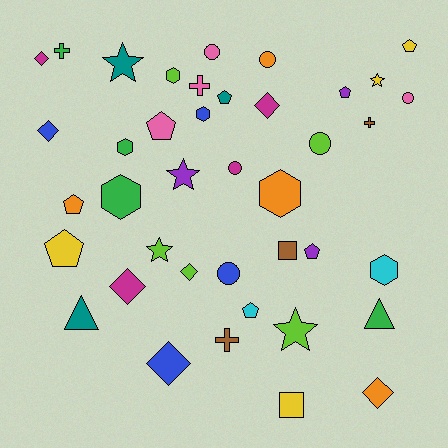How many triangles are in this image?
There are 2 triangles.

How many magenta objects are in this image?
There are 4 magenta objects.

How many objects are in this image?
There are 40 objects.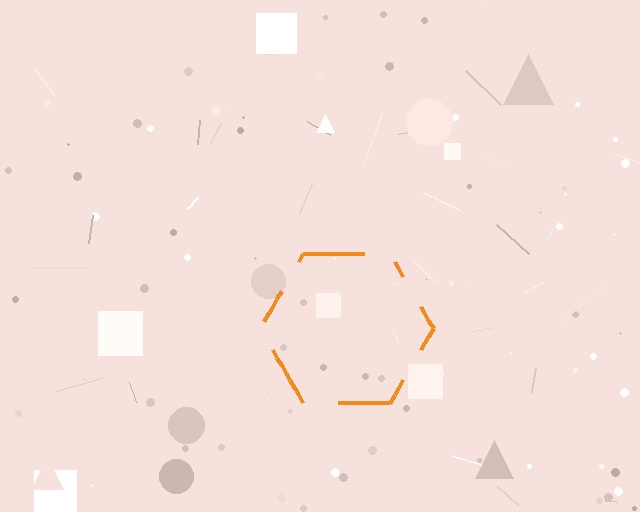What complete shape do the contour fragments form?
The contour fragments form a hexagon.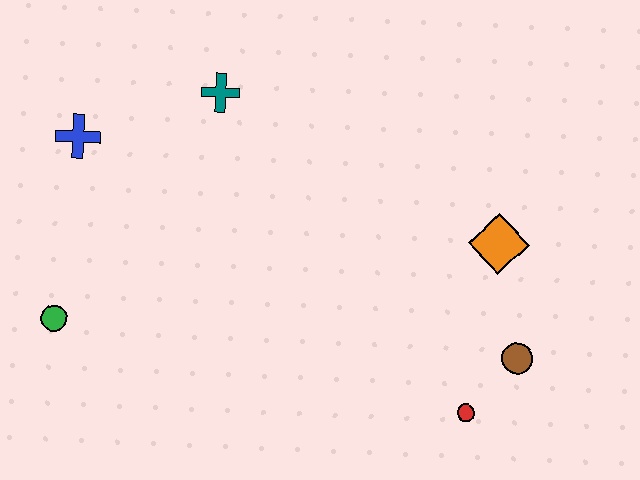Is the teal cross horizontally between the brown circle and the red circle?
No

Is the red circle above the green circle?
No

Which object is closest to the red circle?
The brown circle is closest to the red circle.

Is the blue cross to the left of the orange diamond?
Yes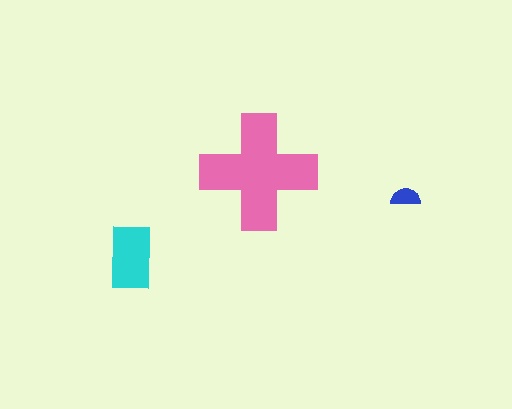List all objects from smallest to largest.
The blue semicircle, the cyan rectangle, the pink cross.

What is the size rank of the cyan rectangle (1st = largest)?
2nd.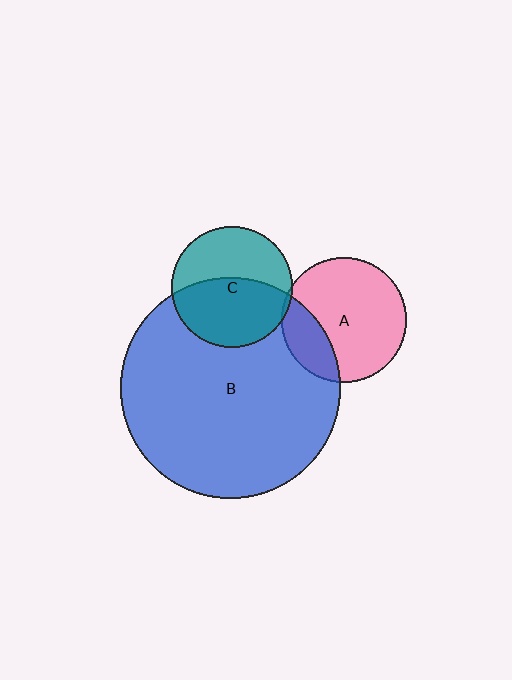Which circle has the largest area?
Circle B (blue).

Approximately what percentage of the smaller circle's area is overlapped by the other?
Approximately 55%.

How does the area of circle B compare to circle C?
Approximately 3.3 times.